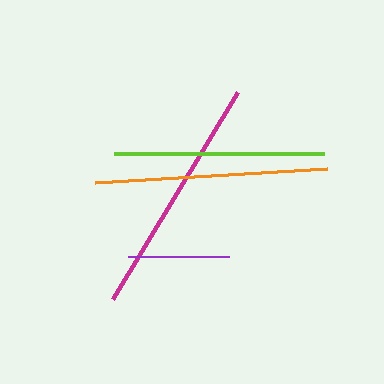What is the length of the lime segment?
The lime segment is approximately 211 pixels long.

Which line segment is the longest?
The magenta line is the longest at approximately 241 pixels.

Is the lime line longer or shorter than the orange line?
The orange line is longer than the lime line.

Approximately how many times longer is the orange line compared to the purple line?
The orange line is approximately 2.3 times the length of the purple line.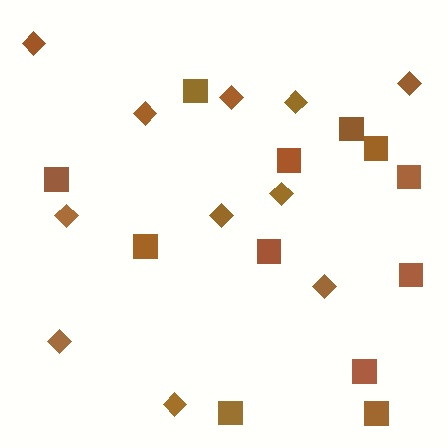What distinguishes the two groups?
There are 2 groups: one group of diamonds (11) and one group of squares (12).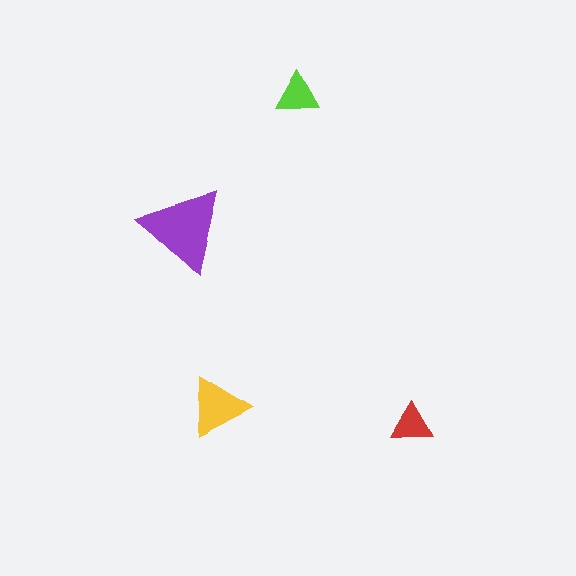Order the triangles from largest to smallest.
the purple one, the yellow one, the lime one, the red one.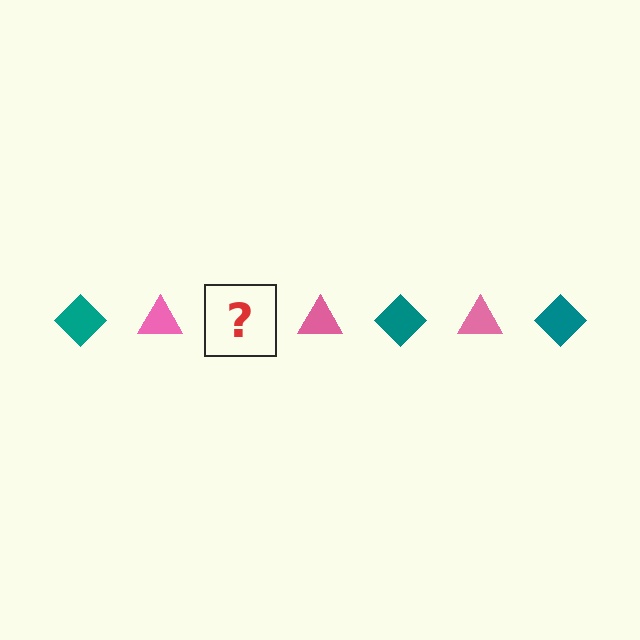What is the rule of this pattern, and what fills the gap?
The rule is that the pattern alternates between teal diamond and pink triangle. The gap should be filled with a teal diamond.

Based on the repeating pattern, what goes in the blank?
The blank should be a teal diamond.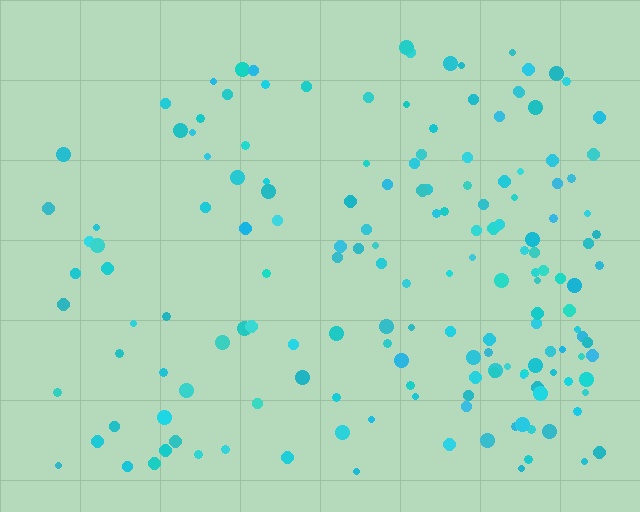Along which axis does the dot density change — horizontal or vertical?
Horizontal.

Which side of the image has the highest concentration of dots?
The right.